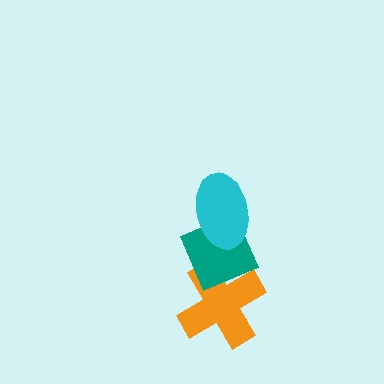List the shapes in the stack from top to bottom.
From top to bottom: the cyan ellipse, the teal diamond, the orange cross.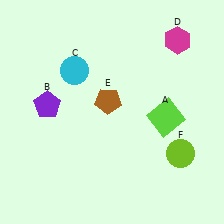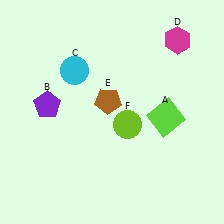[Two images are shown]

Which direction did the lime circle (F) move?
The lime circle (F) moved left.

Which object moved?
The lime circle (F) moved left.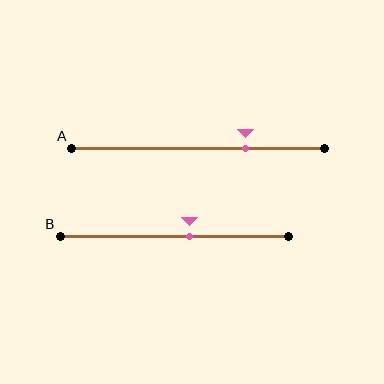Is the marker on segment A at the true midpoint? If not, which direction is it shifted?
No, the marker on segment A is shifted to the right by about 19% of the segment length.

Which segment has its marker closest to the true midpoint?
Segment B has its marker closest to the true midpoint.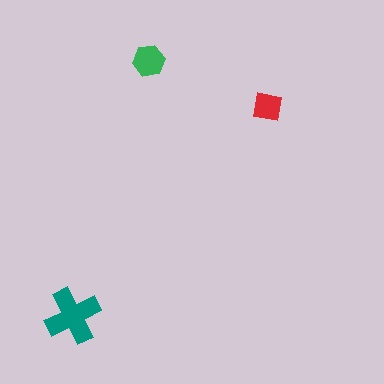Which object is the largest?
The teal cross.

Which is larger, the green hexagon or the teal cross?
The teal cross.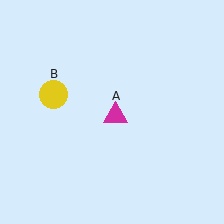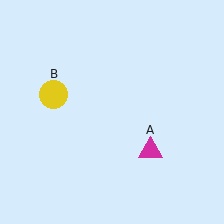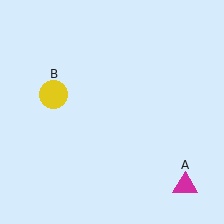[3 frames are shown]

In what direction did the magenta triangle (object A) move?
The magenta triangle (object A) moved down and to the right.